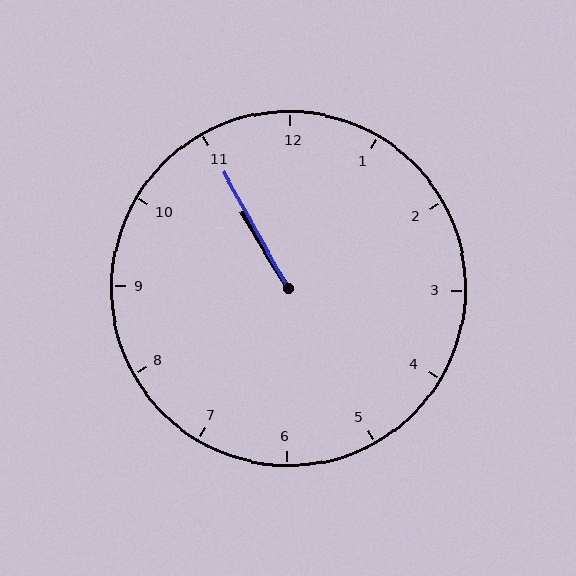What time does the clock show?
10:55.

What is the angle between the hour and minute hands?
Approximately 2 degrees.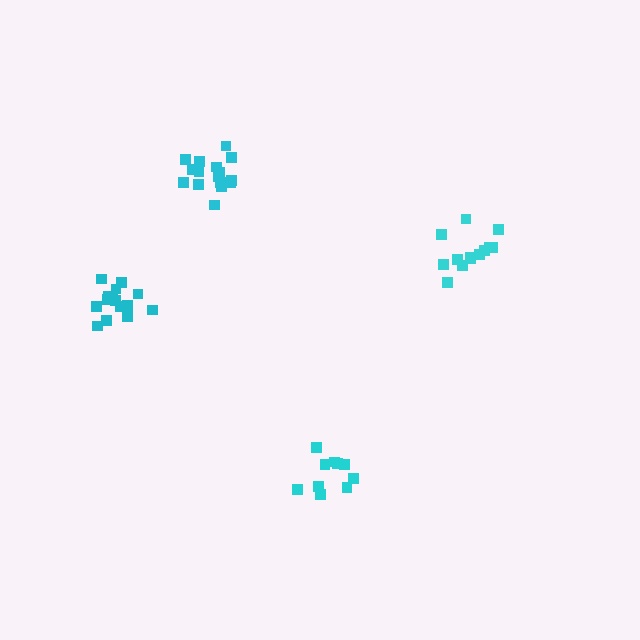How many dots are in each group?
Group 1: 13 dots, Group 2: 15 dots, Group 3: 16 dots, Group 4: 10 dots (54 total).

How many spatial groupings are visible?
There are 4 spatial groupings.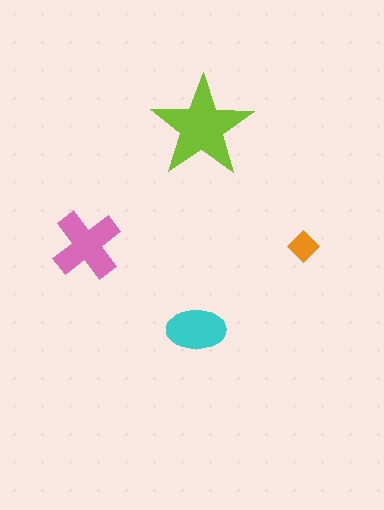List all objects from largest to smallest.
The lime star, the pink cross, the cyan ellipse, the orange diamond.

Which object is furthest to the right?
The orange diamond is rightmost.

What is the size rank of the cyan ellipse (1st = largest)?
3rd.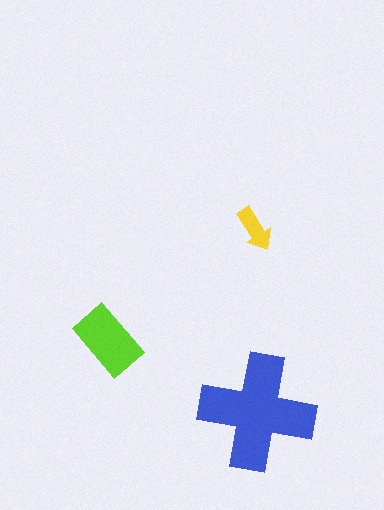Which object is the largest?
The blue cross.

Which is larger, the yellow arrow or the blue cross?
The blue cross.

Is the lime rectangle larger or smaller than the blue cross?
Smaller.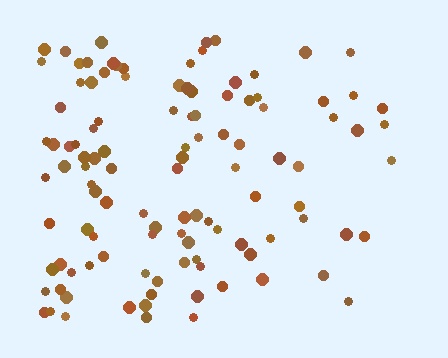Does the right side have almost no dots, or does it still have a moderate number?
Still a moderate number, just noticeably fewer than the left.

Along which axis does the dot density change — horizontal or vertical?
Horizontal.